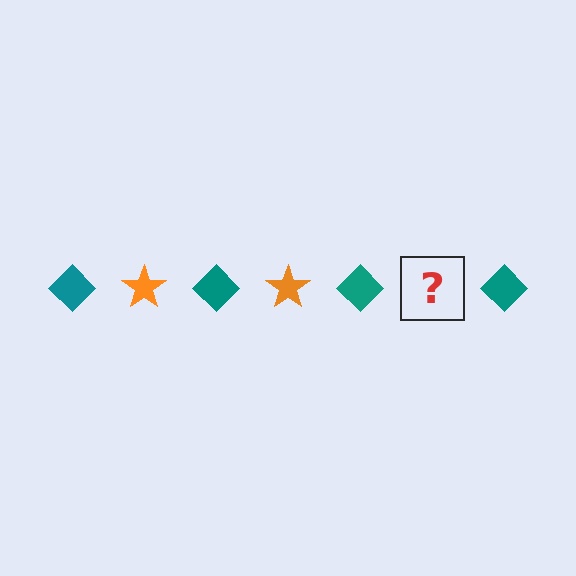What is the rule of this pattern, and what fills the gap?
The rule is that the pattern alternates between teal diamond and orange star. The gap should be filled with an orange star.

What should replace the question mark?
The question mark should be replaced with an orange star.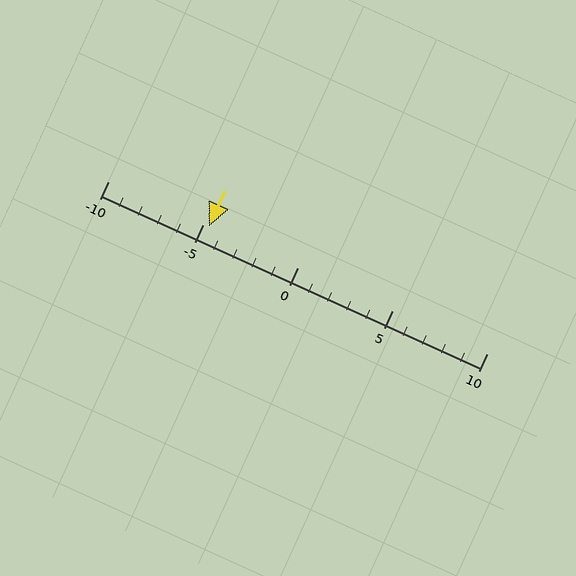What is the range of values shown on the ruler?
The ruler shows values from -10 to 10.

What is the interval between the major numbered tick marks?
The major tick marks are spaced 5 units apart.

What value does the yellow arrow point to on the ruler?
The yellow arrow points to approximately -5.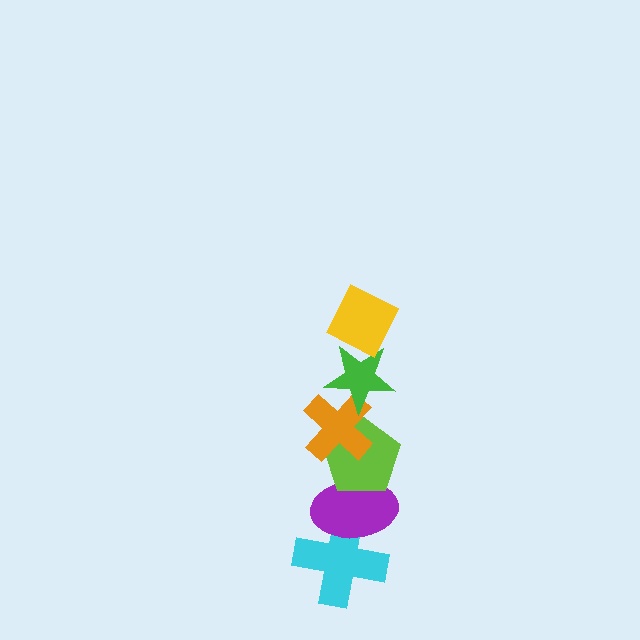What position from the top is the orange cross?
The orange cross is 3rd from the top.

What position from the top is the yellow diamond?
The yellow diamond is 1st from the top.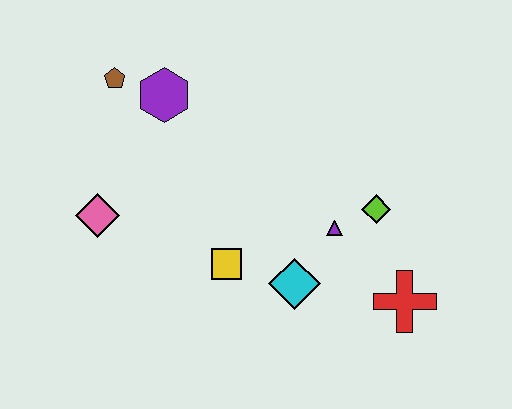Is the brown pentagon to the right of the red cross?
No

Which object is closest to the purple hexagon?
The brown pentagon is closest to the purple hexagon.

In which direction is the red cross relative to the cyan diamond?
The red cross is to the right of the cyan diamond.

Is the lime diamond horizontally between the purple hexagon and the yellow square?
No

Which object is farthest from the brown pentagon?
The red cross is farthest from the brown pentagon.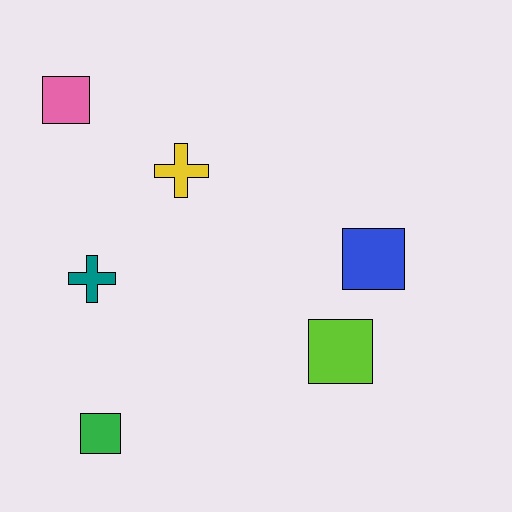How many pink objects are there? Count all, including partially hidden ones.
There is 1 pink object.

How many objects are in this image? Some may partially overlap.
There are 6 objects.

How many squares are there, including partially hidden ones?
There are 4 squares.